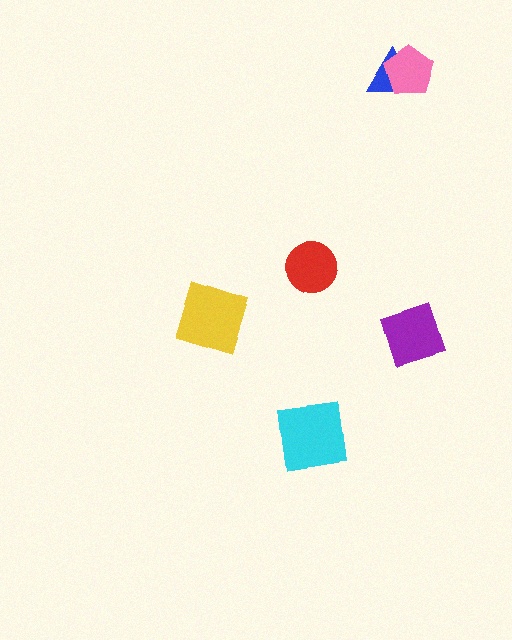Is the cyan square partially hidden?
No, no other shape covers it.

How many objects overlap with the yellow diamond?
0 objects overlap with the yellow diamond.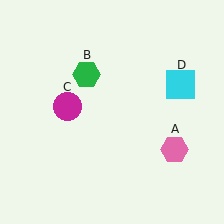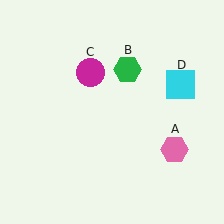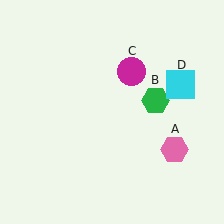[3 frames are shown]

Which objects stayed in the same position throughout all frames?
Pink hexagon (object A) and cyan square (object D) remained stationary.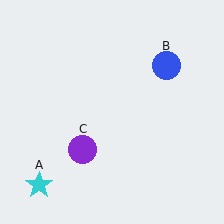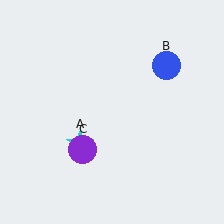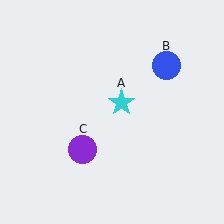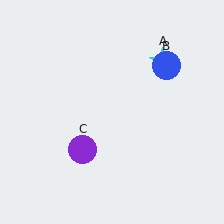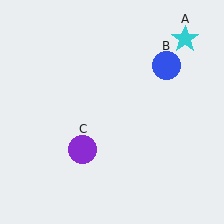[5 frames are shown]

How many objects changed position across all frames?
1 object changed position: cyan star (object A).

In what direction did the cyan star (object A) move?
The cyan star (object A) moved up and to the right.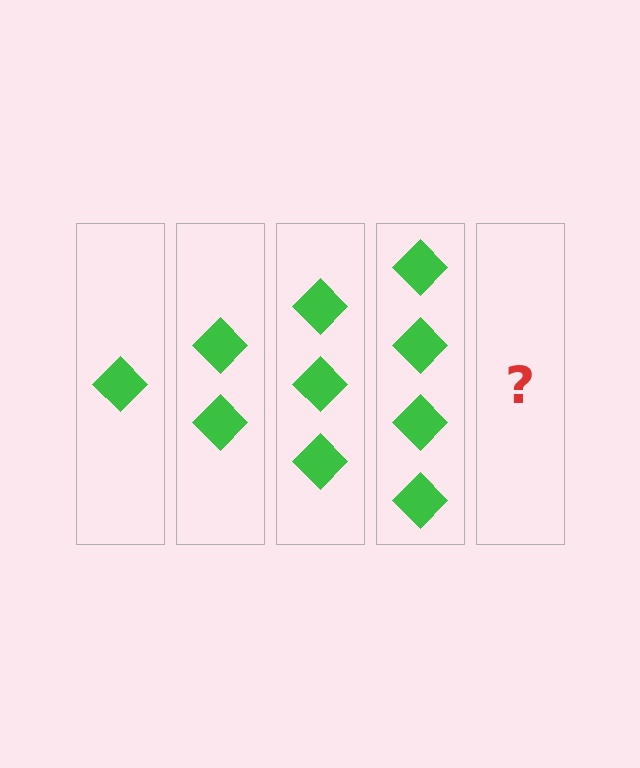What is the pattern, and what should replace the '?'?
The pattern is that each step adds one more diamond. The '?' should be 5 diamonds.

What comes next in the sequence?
The next element should be 5 diamonds.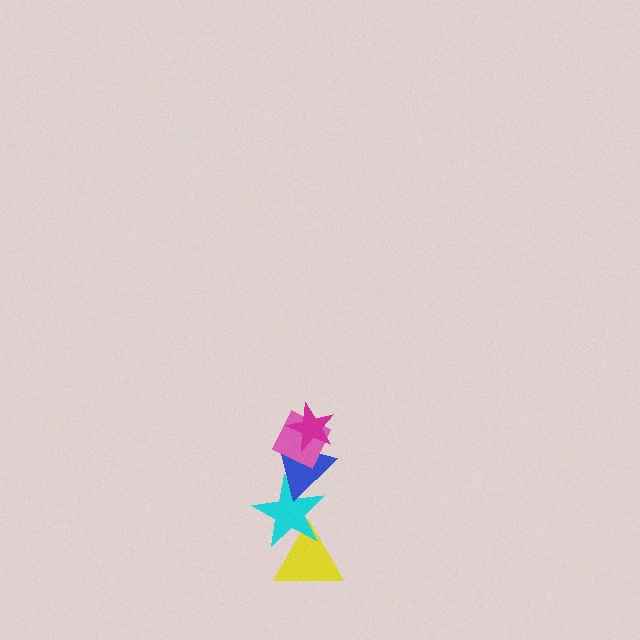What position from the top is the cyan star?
The cyan star is 4th from the top.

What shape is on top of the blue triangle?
The pink diamond is on top of the blue triangle.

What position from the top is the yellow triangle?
The yellow triangle is 5th from the top.